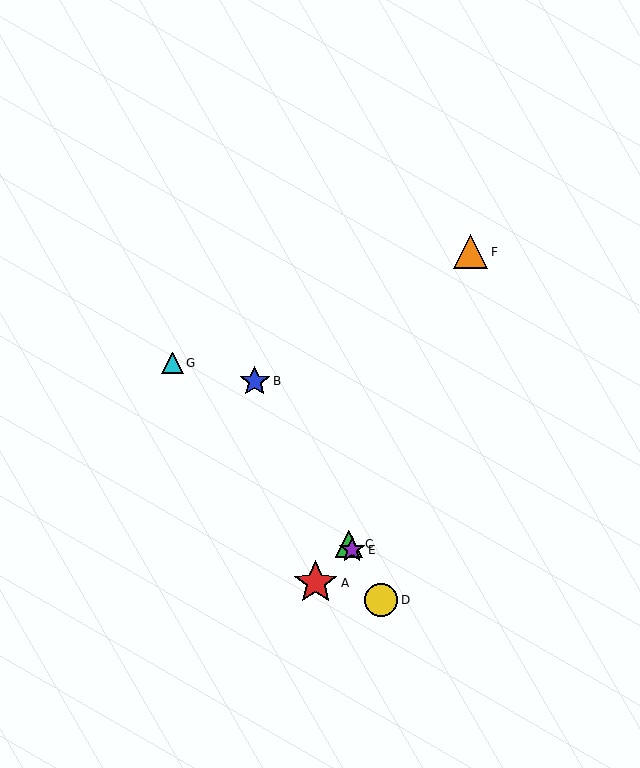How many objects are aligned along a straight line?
4 objects (B, C, D, E) are aligned along a straight line.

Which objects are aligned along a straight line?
Objects B, C, D, E are aligned along a straight line.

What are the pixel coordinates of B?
Object B is at (255, 381).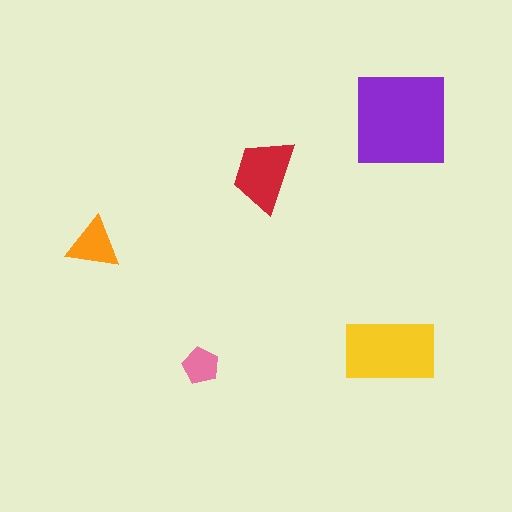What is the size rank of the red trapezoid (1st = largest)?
3rd.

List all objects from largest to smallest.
The purple square, the yellow rectangle, the red trapezoid, the orange triangle, the pink pentagon.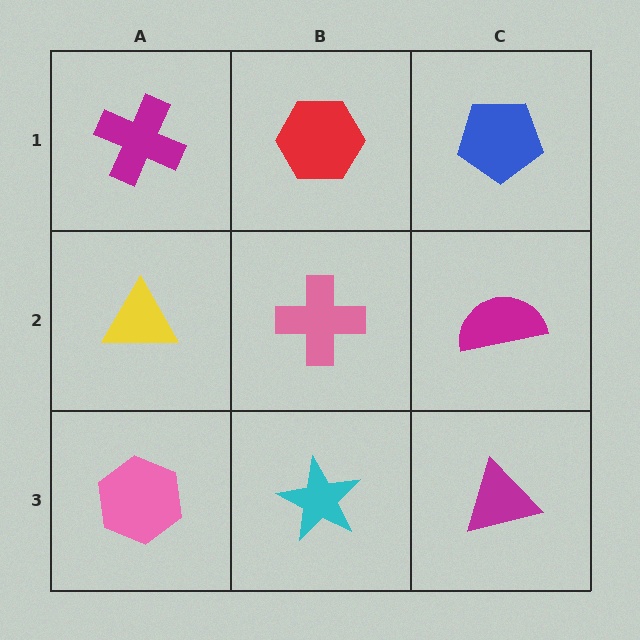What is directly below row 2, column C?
A magenta triangle.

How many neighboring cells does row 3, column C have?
2.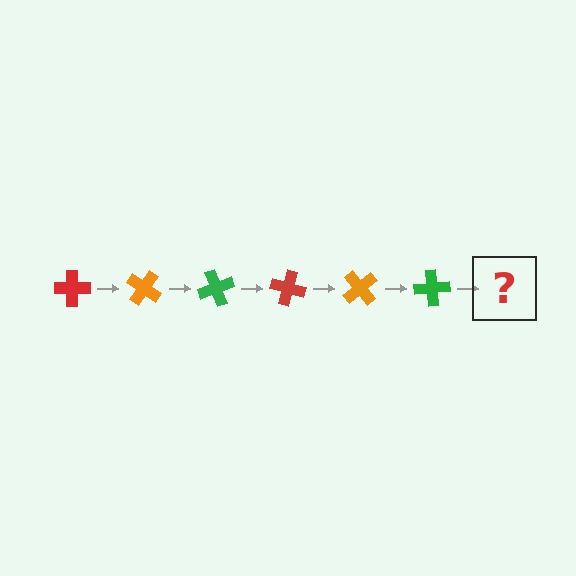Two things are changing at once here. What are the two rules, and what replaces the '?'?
The two rules are that it rotates 35 degrees each step and the color cycles through red, orange, and green. The '?' should be a red cross, rotated 210 degrees from the start.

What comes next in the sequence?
The next element should be a red cross, rotated 210 degrees from the start.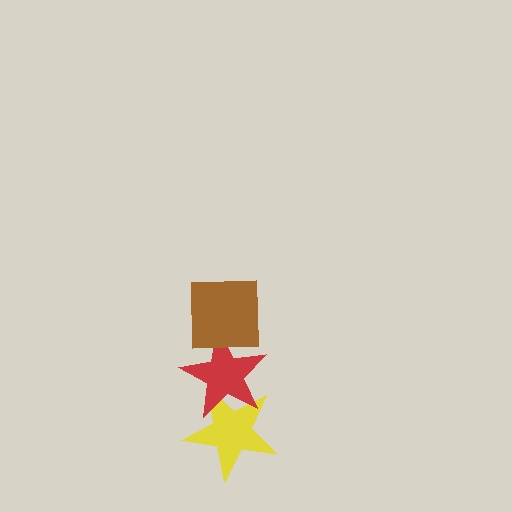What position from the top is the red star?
The red star is 2nd from the top.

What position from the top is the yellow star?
The yellow star is 3rd from the top.